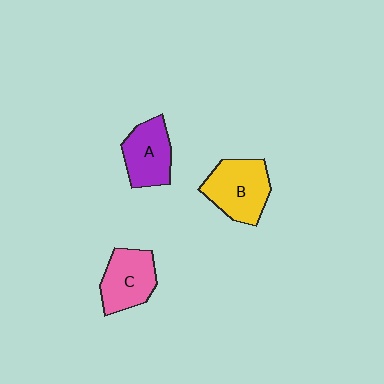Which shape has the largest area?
Shape B (yellow).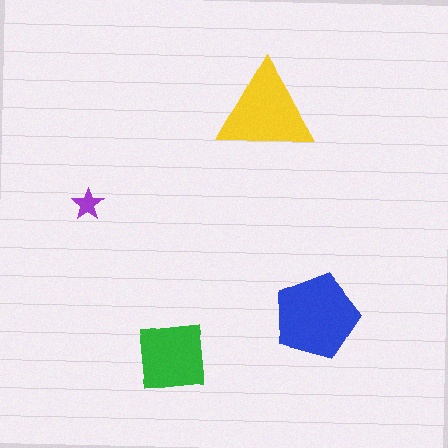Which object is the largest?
The blue pentagon.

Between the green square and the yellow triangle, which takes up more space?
The yellow triangle.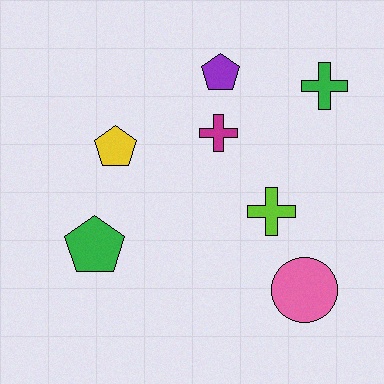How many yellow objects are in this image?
There is 1 yellow object.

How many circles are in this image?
There is 1 circle.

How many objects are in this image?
There are 7 objects.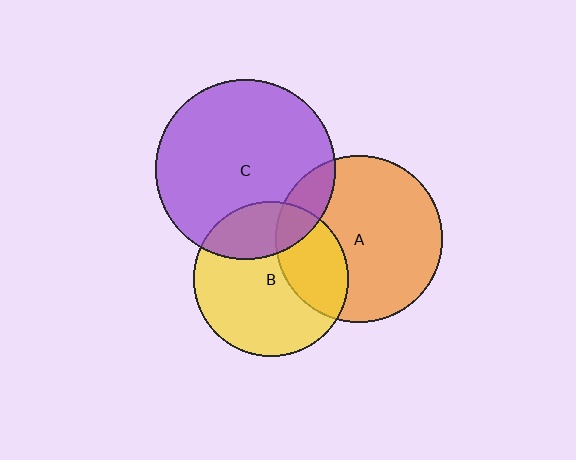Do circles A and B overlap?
Yes.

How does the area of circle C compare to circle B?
Approximately 1.4 times.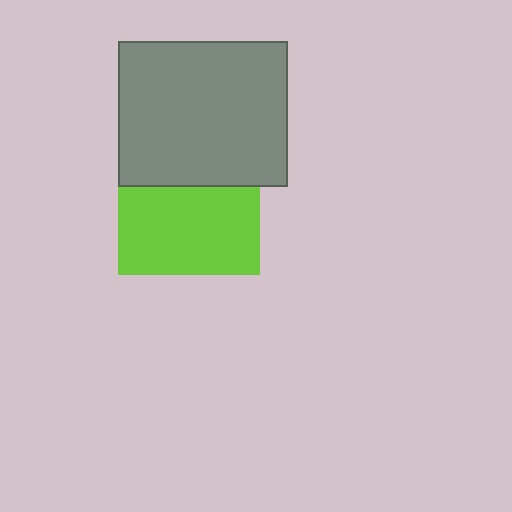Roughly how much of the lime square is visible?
About half of it is visible (roughly 62%).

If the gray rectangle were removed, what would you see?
You would see the complete lime square.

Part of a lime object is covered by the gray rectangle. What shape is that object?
It is a square.